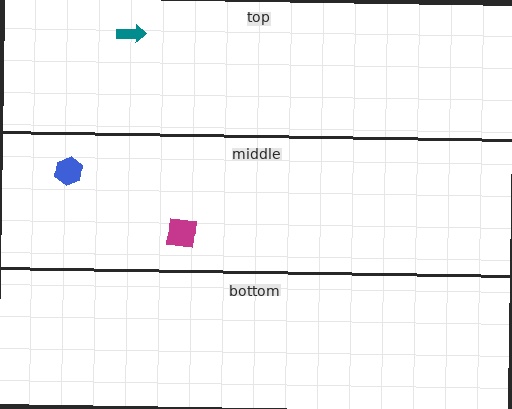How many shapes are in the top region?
1.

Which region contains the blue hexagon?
The middle region.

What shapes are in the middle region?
The blue hexagon, the magenta square.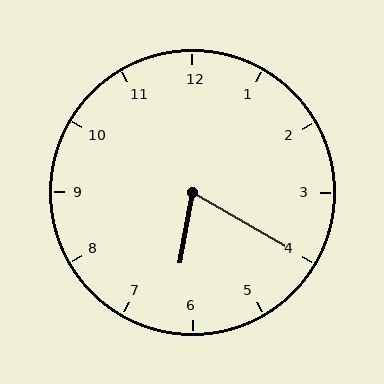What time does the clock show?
6:20.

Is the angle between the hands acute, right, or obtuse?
It is acute.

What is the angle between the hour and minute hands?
Approximately 70 degrees.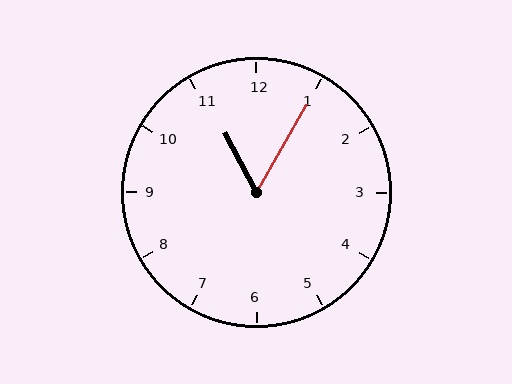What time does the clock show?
11:05.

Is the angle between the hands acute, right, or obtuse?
It is acute.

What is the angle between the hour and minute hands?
Approximately 58 degrees.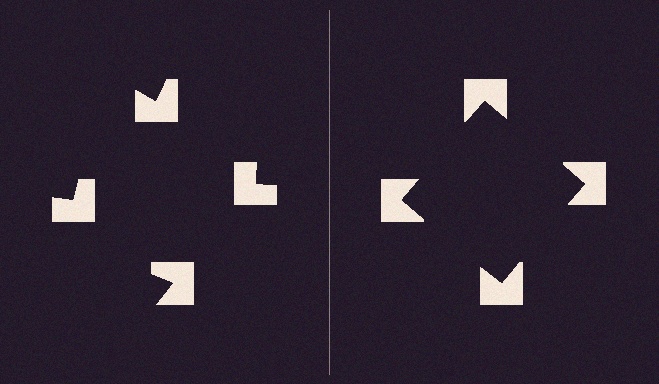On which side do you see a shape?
An illusory square appears on the right side. On the left side the wedge cuts are rotated, so no coherent shape forms.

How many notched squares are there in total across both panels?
8 — 4 on each side.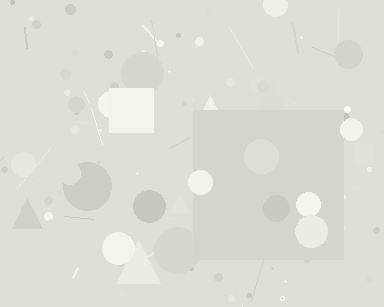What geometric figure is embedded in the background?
A square is embedded in the background.